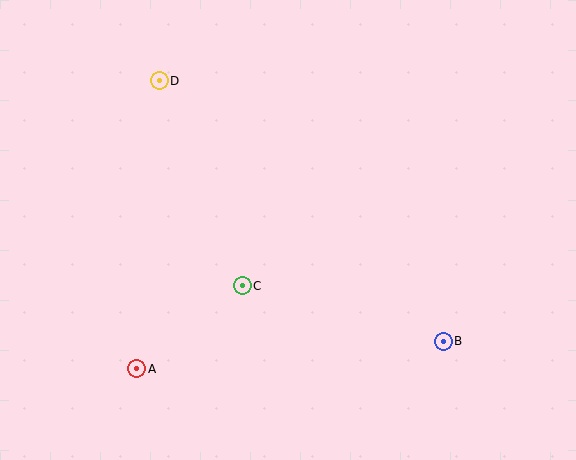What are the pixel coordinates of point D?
Point D is at (159, 81).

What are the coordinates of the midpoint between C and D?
The midpoint between C and D is at (201, 183).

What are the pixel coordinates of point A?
Point A is at (137, 369).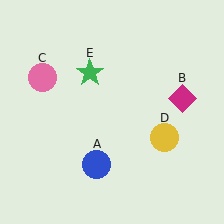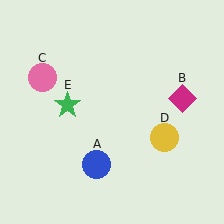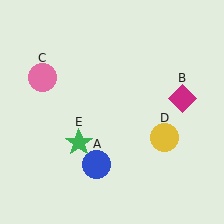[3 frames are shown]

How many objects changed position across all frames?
1 object changed position: green star (object E).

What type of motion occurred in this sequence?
The green star (object E) rotated counterclockwise around the center of the scene.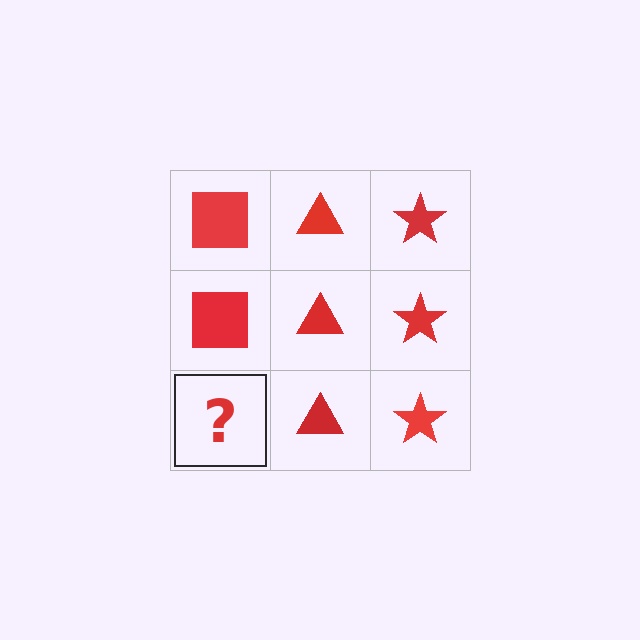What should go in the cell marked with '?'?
The missing cell should contain a red square.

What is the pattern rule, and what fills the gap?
The rule is that each column has a consistent shape. The gap should be filled with a red square.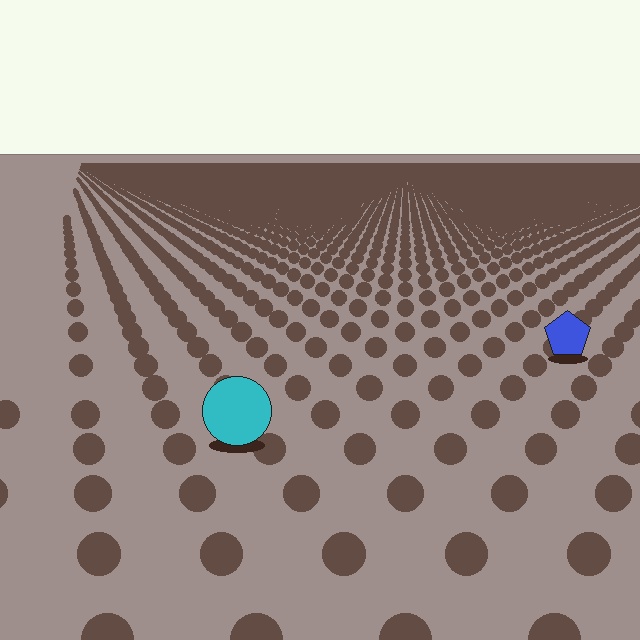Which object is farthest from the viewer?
The blue pentagon is farthest from the viewer. It appears smaller and the ground texture around it is denser.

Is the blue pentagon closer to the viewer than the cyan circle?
No. The cyan circle is closer — you can tell from the texture gradient: the ground texture is coarser near it.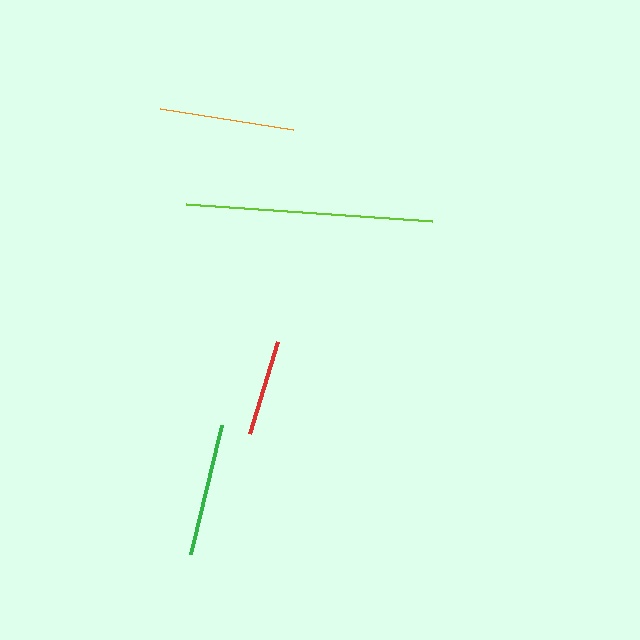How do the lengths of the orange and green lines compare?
The orange and green lines are approximately the same length.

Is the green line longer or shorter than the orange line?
The orange line is longer than the green line.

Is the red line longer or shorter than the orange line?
The orange line is longer than the red line.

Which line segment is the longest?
The lime line is the longest at approximately 247 pixels.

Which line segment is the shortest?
The red line is the shortest at approximately 96 pixels.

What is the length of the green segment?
The green segment is approximately 133 pixels long.